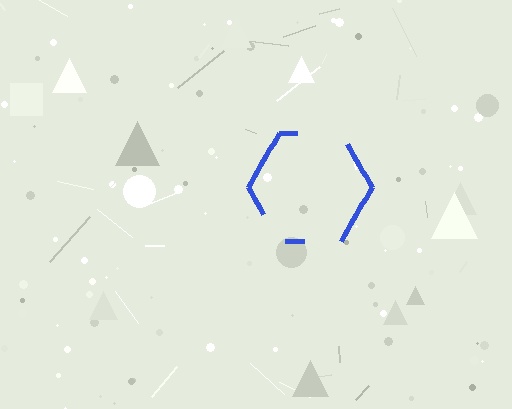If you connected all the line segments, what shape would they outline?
They would outline a hexagon.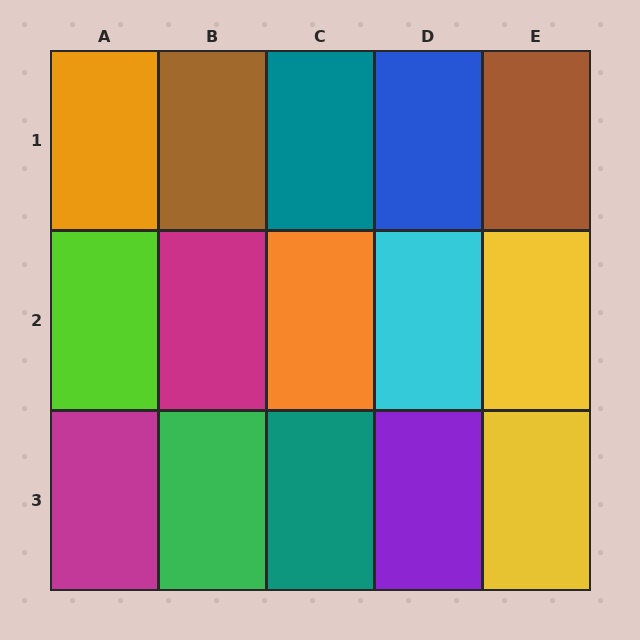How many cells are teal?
2 cells are teal.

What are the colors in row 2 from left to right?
Lime, magenta, orange, cyan, yellow.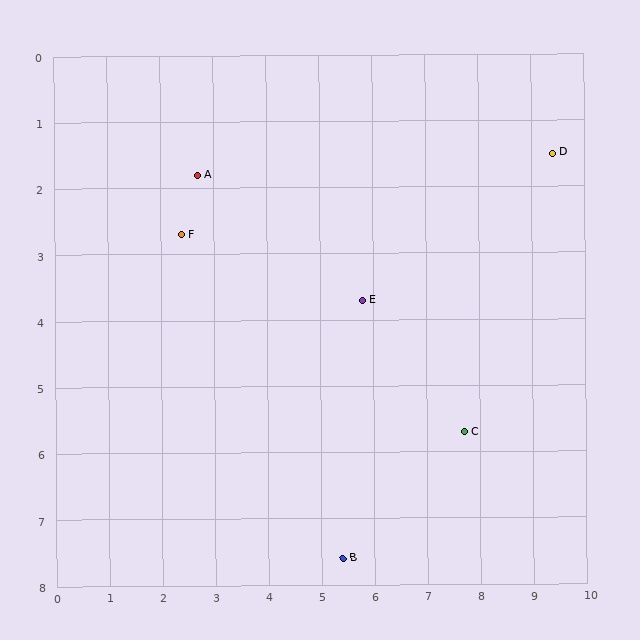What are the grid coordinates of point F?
Point F is at approximately (2.4, 2.7).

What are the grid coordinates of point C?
Point C is at approximately (7.7, 5.7).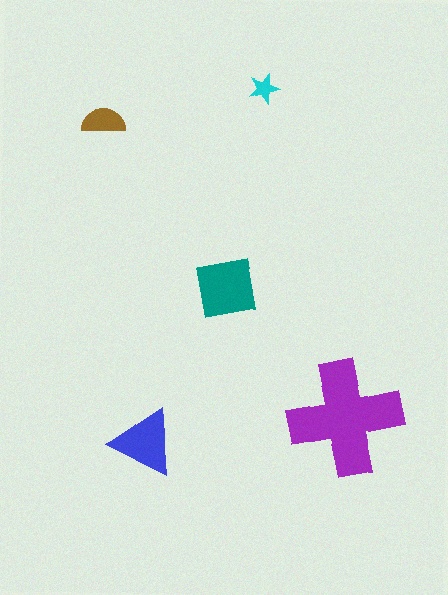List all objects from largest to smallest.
The purple cross, the teal square, the blue triangle, the brown semicircle, the cyan star.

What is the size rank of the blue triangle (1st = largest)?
3rd.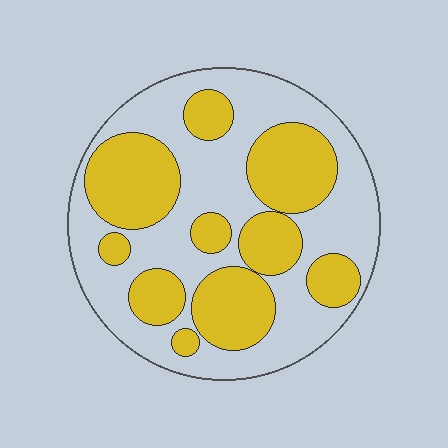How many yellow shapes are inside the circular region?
10.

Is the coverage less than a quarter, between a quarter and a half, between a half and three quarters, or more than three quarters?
Between a quarter and a half.